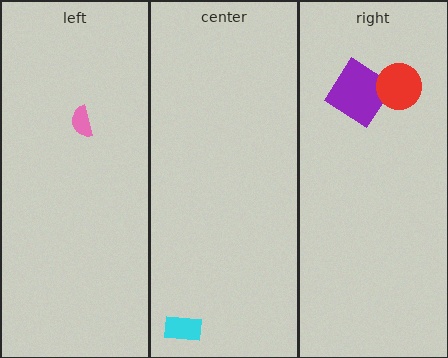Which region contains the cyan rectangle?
The center region.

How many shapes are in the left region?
1.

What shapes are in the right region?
The purple diamond, the red circle.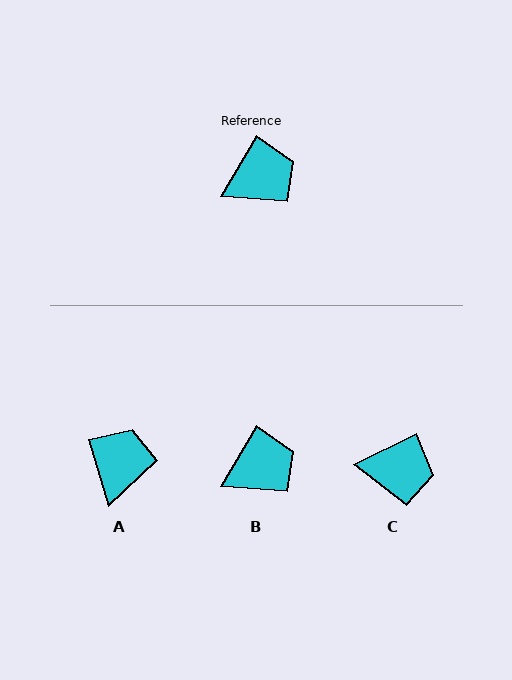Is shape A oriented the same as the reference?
No, it is off by about 47 degrees.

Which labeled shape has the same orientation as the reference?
B.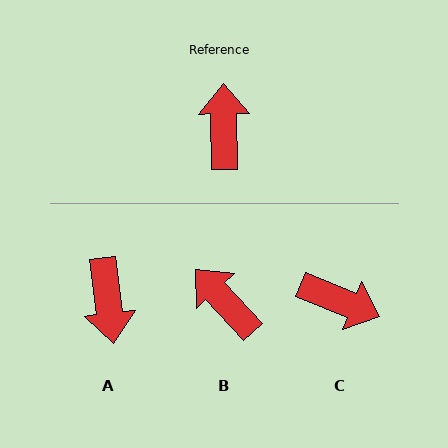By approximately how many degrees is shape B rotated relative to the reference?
Approximately 42 degrees counter-clockwise.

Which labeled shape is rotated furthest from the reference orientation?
A, about 174 degrees away.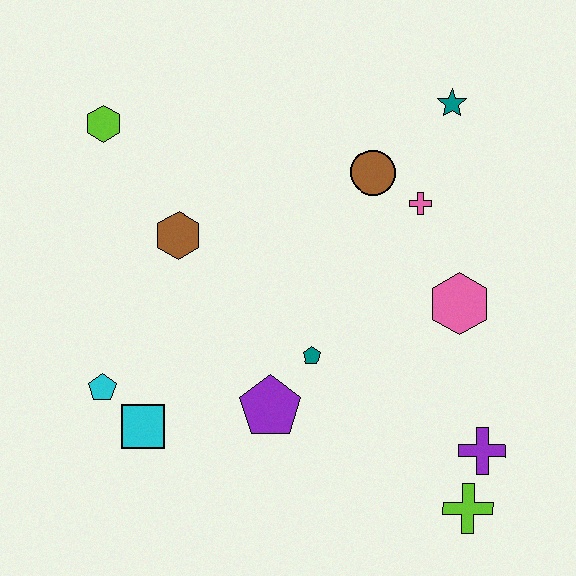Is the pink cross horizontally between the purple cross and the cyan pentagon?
Yes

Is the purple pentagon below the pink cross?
Yes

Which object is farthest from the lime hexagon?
The lime cross is farthest from the lime hexagon.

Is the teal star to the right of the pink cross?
Yes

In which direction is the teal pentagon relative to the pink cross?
The teal pentagon is below the pink cross.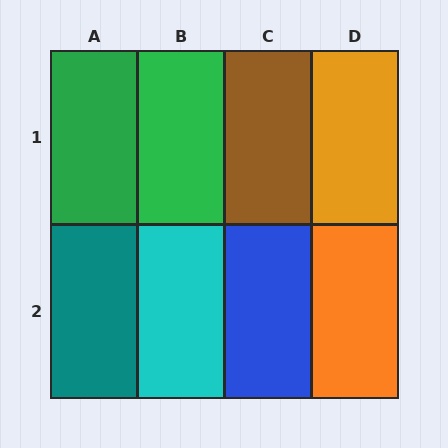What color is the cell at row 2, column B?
Cyan.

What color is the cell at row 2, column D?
Orange.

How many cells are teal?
1 cell is teal.